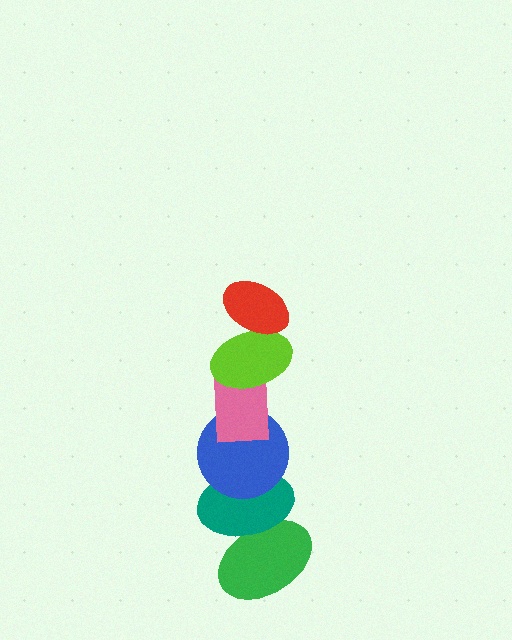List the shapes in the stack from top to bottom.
From top to bottom: the red ellipse, the lime ellipse, the pink rectangle, the blue circle, the teal ellipse, the green ellipse.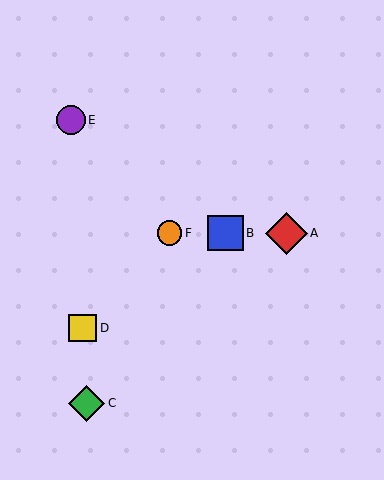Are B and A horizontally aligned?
Yes, both are at y≈233.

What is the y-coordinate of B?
Object B is at y≈233.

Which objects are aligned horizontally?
Objects A, B, F are aligned horizontally.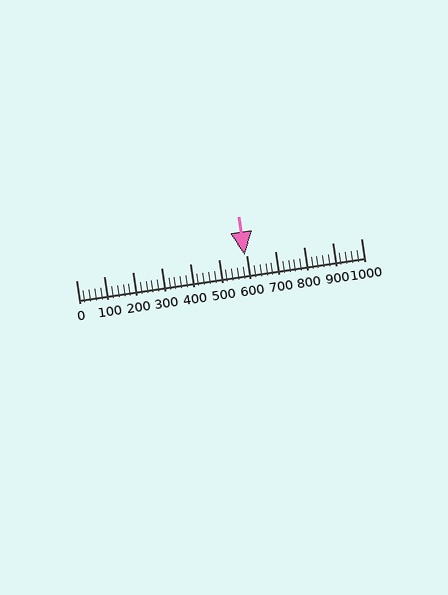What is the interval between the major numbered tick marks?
The major tick marks are spaced 100 units apart.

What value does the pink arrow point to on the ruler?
The pink arrow points to approximately 591.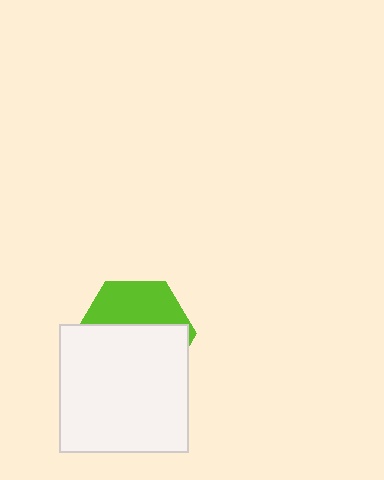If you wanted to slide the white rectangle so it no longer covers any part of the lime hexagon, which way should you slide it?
Slide it down — that is the most direct way to separate the two shapes.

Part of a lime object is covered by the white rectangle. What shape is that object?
It is a hexagon.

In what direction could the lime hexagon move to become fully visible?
The lime hexagon could move up. That would shift it out from behind the white rectangle entirely.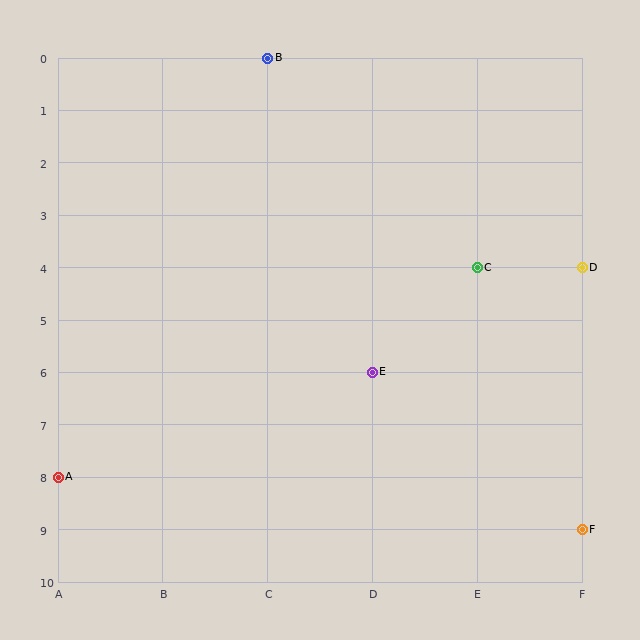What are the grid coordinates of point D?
Point D is at grid coordinates (F, 4).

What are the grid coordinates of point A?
Point A is at grid coordinates (A, 8).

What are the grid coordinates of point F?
Point F is at grid coordinates (F, 9).